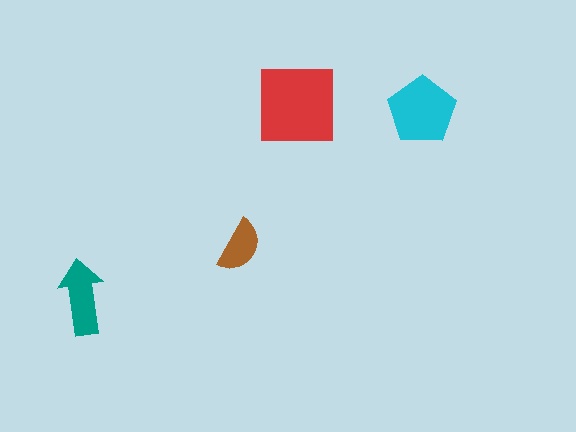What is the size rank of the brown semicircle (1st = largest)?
4th.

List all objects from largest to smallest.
The red square, the cyan pentagon, the teal arrow, the brown semicircle.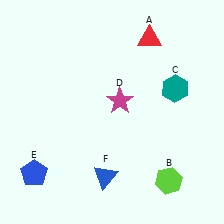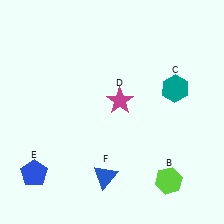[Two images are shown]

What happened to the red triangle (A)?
The red triangle (A) was removed in Image 2. It was in the top-right area of Image 1.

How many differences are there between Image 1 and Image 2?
There is 1 difference between the two images.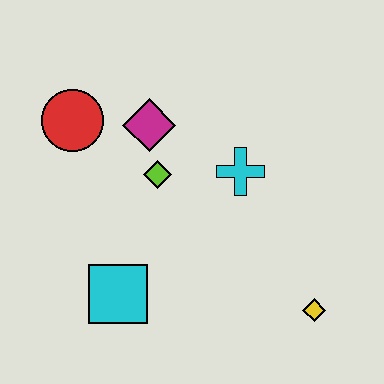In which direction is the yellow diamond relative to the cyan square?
The yellow diamond is to the right of the cyan square.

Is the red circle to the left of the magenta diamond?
Yes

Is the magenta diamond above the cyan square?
Yes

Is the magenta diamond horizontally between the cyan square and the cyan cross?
Yes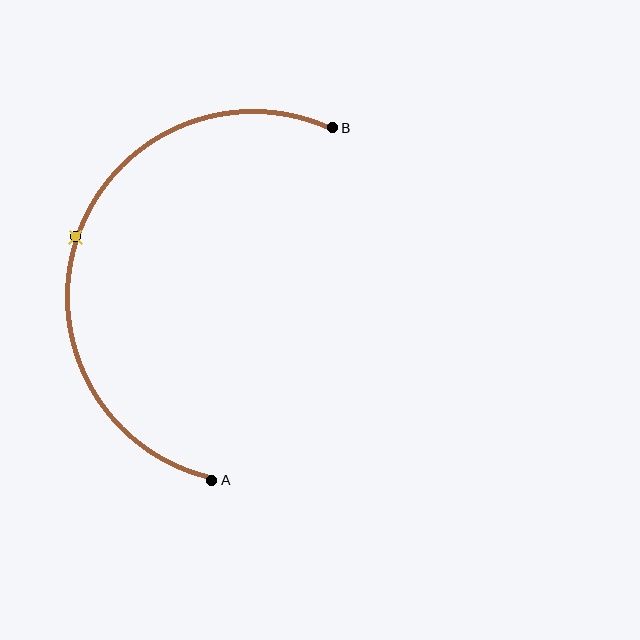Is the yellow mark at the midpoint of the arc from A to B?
Yes. The yellow mark lies on the arc at equal arc-length from both A and B — it is the arc midpoint.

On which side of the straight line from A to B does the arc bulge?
The arc bulges to the left of the straight line connecting A and B.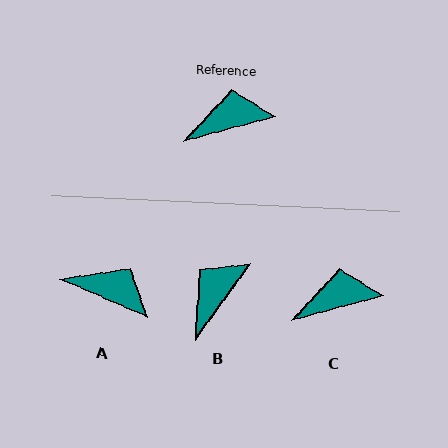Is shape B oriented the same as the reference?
No, it is off by about 39 degrees.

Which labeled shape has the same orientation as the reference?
C.